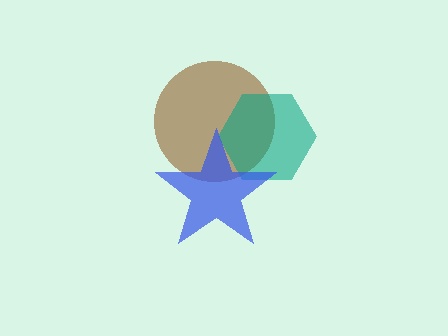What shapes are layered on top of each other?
The layered shapes are: a brown circle, a teal hexagon, a blue star.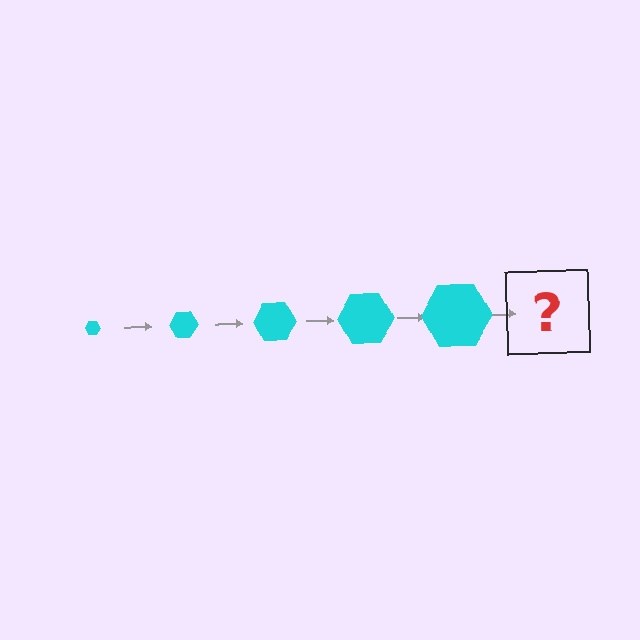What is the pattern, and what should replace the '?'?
The pattern is that the hexagon gets progressively larger each step. The '?' should be a cyan hexagon, larger than the previous one.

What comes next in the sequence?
The next element should be a cyan hexagon, larger than the previous one.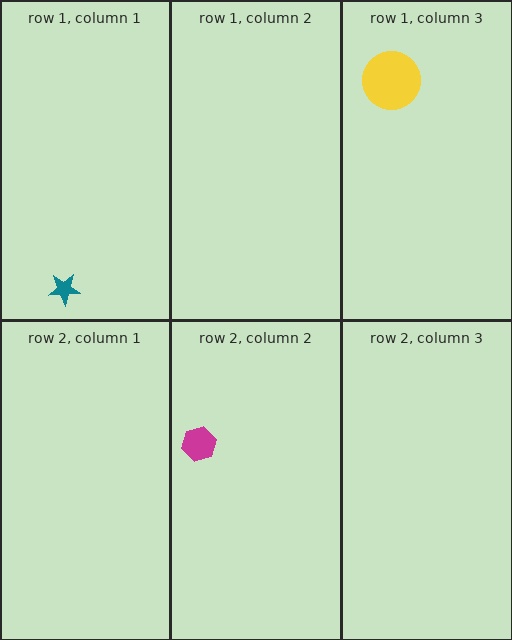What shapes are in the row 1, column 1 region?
The teal star.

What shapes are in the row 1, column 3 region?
The yellow circle.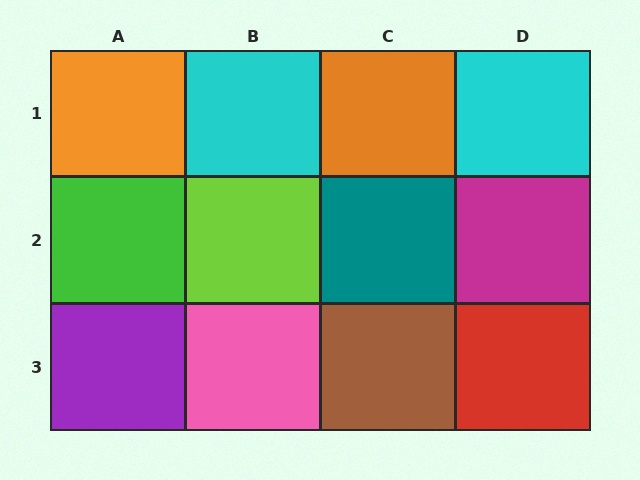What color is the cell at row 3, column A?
Purple.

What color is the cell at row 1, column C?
Orange.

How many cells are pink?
1 cell is pink.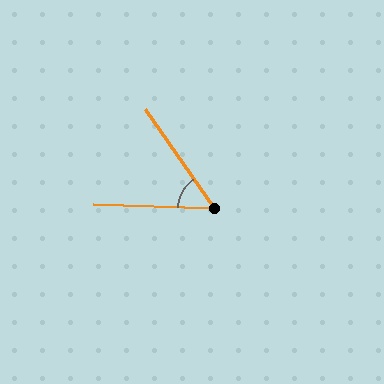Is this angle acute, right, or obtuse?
It is acute.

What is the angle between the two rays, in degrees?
Approximately 53 degrees.